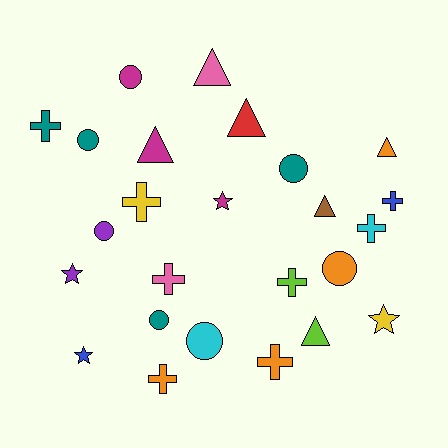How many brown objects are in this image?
There is 1 brown object.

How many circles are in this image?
There are 7 circles.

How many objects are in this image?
There are 25 objects.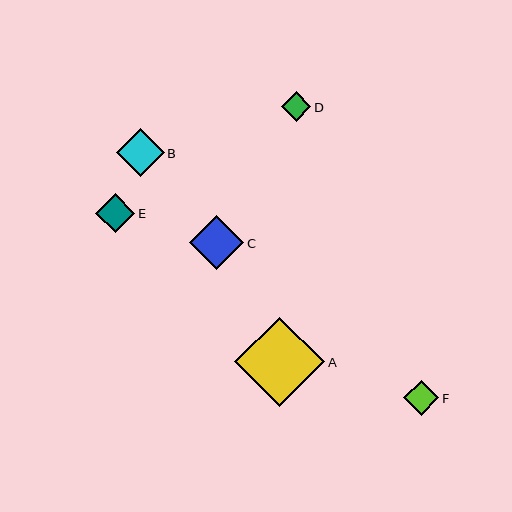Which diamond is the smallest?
Diamond D is the smallest with a size of approximately 30 pixels.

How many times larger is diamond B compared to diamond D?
Diamond B is approximately 1.6 times the size of diamond D.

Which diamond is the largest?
Diamond A is the largest with a size of approximately 90 pixels.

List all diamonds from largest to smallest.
From largest to smallest: A, C, B, E, F, D.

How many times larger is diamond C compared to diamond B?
Diamond C is approximately 1.1 times the size of diamond B.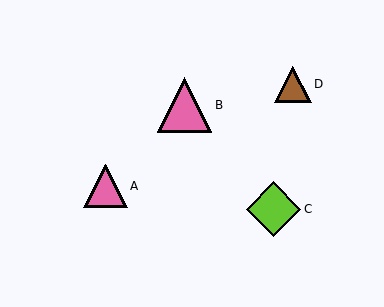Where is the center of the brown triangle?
The center of the brown triangle is at (293, 84).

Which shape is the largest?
The pink triangle (labeled B) is the largest.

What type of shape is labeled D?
Shape D is a brown triangle.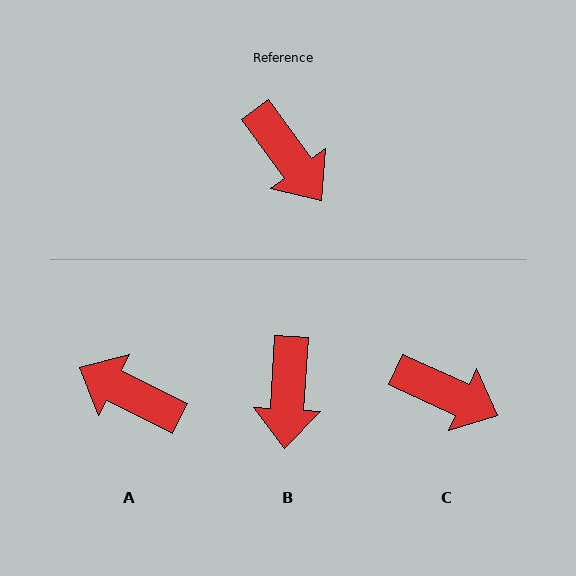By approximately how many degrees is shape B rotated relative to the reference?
Approximately 40 degrees clockwise.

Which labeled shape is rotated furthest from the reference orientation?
A, about 153 degrees away.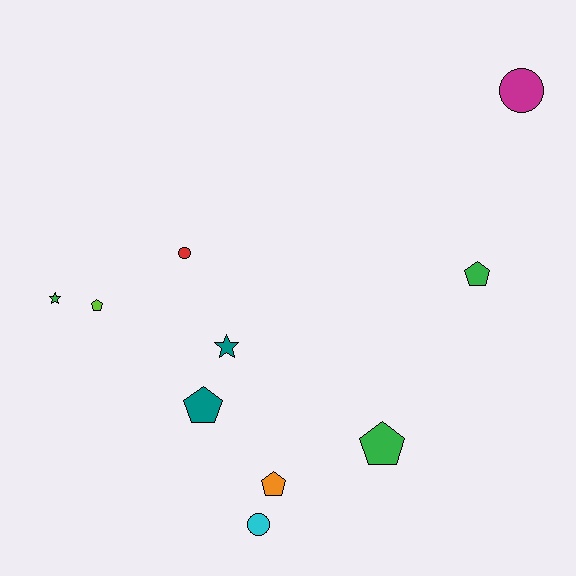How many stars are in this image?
There are 2 stars.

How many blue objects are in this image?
There are no blue objects.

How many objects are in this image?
There are 10 objects.